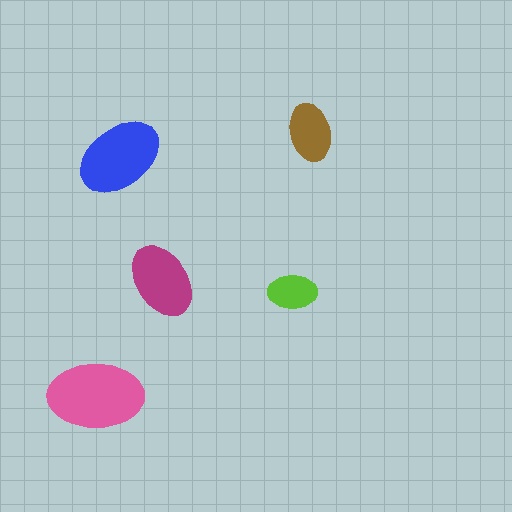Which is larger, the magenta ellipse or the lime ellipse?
The magenta one.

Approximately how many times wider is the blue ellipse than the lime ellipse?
About 1.5 times wider.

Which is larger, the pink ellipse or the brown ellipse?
The pink one.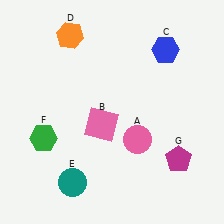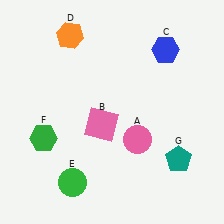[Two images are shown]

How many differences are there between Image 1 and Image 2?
There are 2 differences between the two images.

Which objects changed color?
E changed from teal to green. G changed from magenta to teal.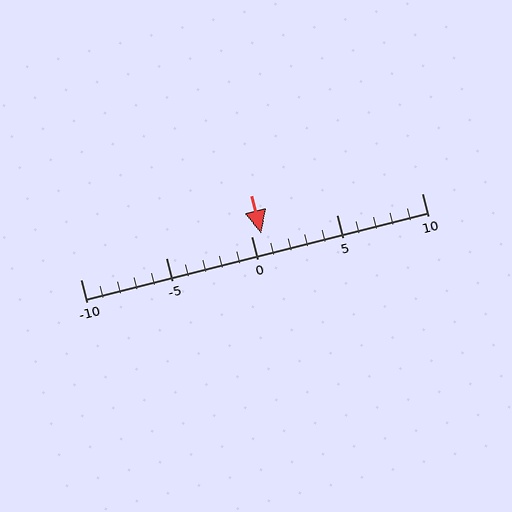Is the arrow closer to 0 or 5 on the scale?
The arrow is closer to 0.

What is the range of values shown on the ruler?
The ruler shows values from -10 to 10.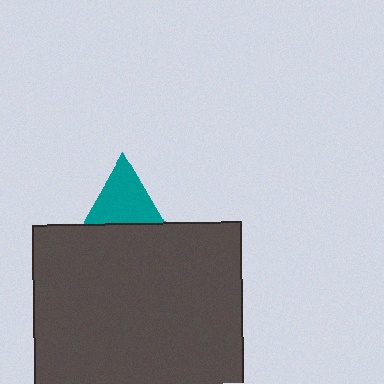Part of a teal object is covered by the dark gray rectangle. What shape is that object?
It is a triangle.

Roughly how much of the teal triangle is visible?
A small part of it is visible (roughly 42%).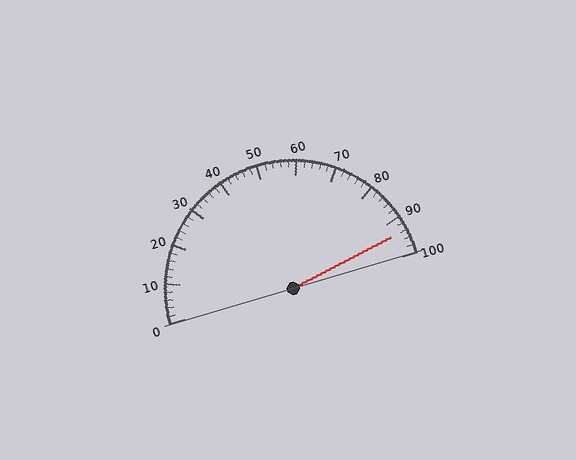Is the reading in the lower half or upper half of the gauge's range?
The reading is in the upper half of the range (0 to 100).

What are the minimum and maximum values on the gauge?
The gauge ranges from 0 to 100.